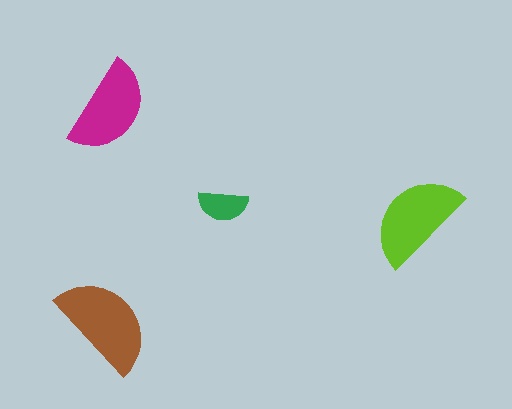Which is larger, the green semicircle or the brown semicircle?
The brown one.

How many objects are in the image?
There are 4 objects in the image.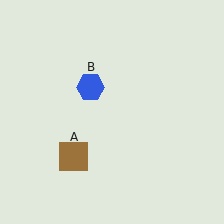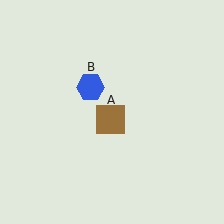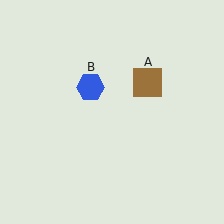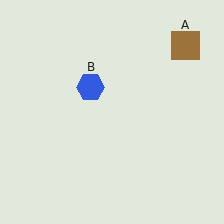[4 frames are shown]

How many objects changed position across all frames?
1 object changed position: brown square (object A).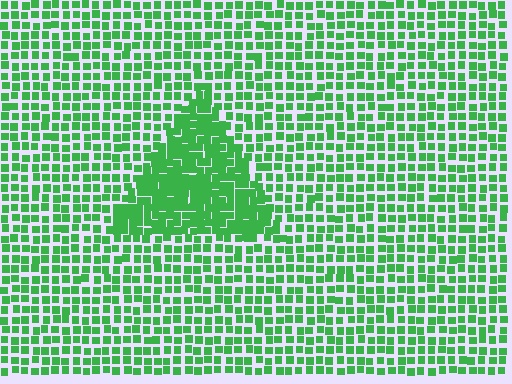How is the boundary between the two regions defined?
The boundary is defined by a change in element density (approximately 1.8x ratio). All elements are the same color, size, and shape.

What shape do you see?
I see a triangle.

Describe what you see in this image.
The image contains small green elements arranged at two different densities. A triangle-shaped region is visible where the elements are more densely packed than the surrounding area.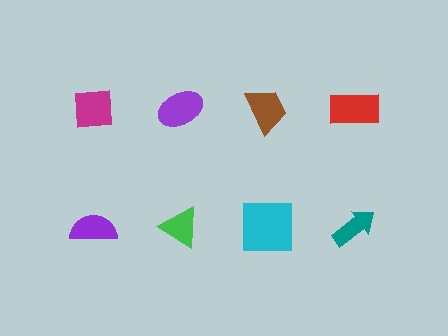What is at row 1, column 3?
A brown trapezoid.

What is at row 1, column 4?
A red rectangle.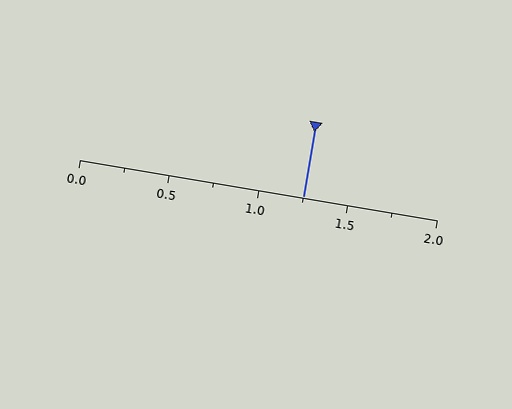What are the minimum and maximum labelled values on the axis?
The axis runs from 0.0 to 2.0.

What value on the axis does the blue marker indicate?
The marker indicates approximately 1.25.